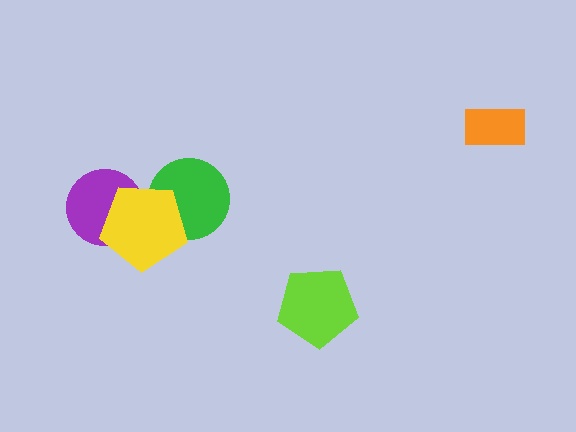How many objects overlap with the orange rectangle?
0 objects overlap with the orange rectangle.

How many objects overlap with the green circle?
1 object overlaps with the green circle.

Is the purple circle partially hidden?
Yes, it is partially covered by another shape.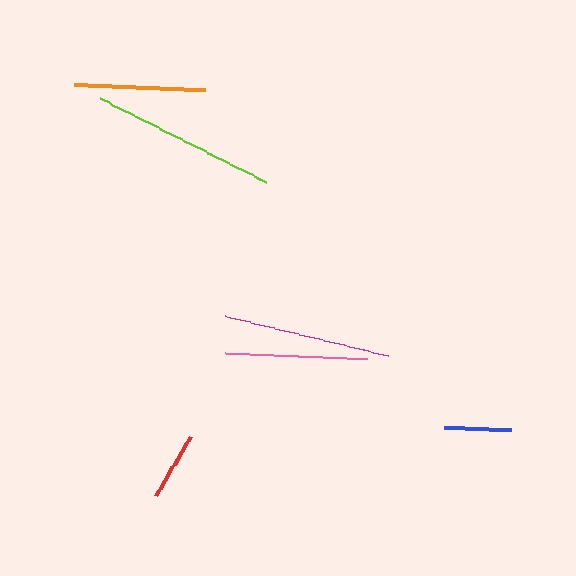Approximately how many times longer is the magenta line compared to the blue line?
The magenta line is approximately 2.5 times the length of the blue line.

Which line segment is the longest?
The lime line is the longest at approximately 187 pixels.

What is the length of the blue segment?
The blue segment is approximately 68 pixels long.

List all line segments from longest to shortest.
From longest to shortest: lime, magenta, pink, orange, red, blue.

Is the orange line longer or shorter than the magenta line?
The magenta line is longer than the orange line.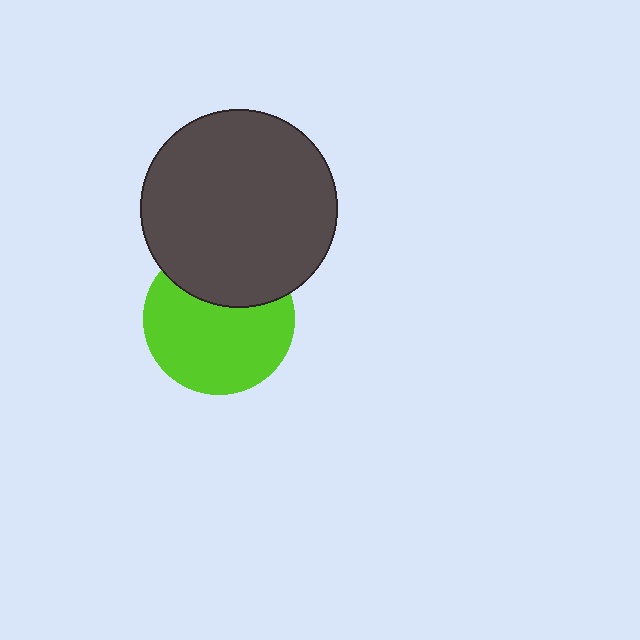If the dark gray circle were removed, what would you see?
You would see the complete lime circle.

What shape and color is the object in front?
The object in front is a dark gray circle.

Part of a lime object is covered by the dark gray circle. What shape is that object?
It is a circle.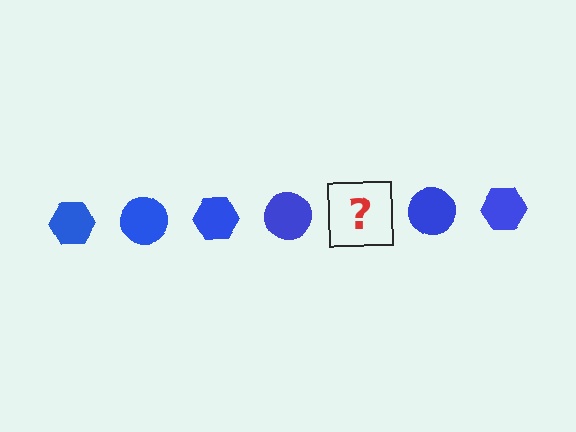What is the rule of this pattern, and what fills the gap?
The rule is that the pattern cycles through hexagon, circle shapes in blue. The gap should be filled with a blue hexagon.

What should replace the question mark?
The question mark should be replaced with a blue hexagon.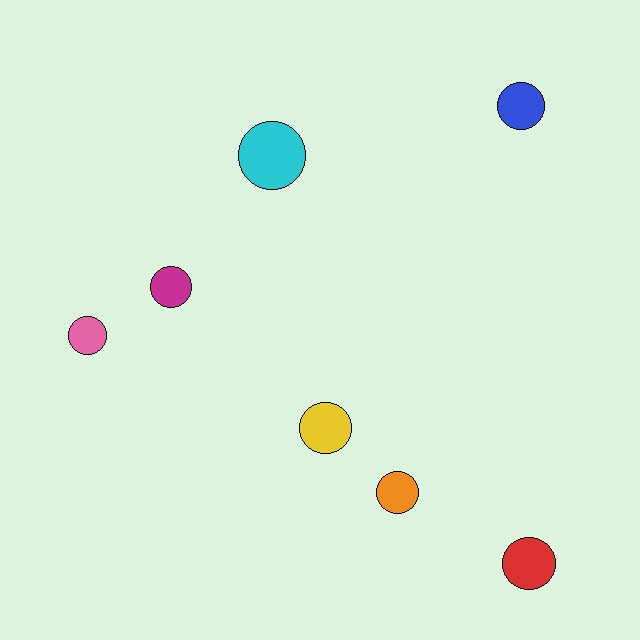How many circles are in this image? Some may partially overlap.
There are 7 circles.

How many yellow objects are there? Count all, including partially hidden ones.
There is 1 yellow object.